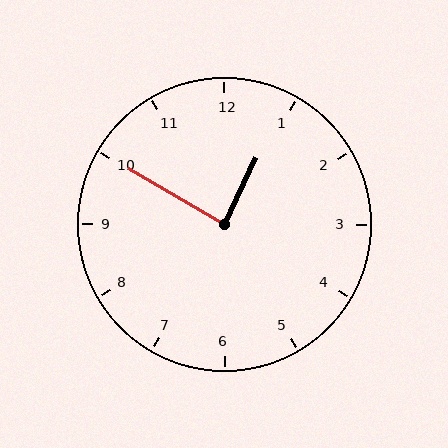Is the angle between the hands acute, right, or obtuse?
It is right.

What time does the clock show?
12:50.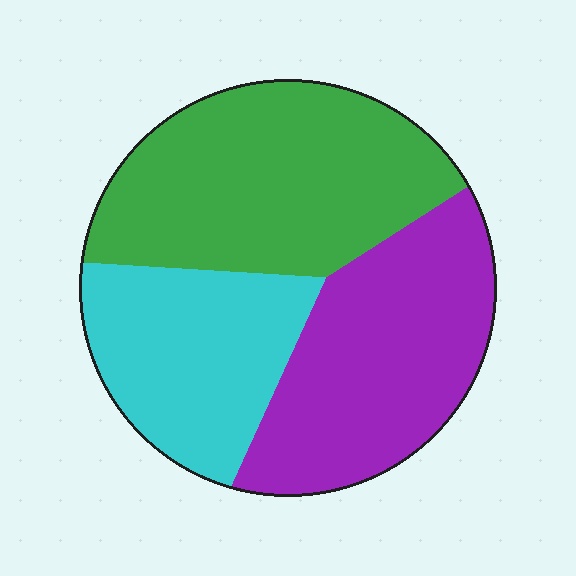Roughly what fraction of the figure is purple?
Purple takes up about one third (1/3) of the figure.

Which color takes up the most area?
Green, at roughly 40%.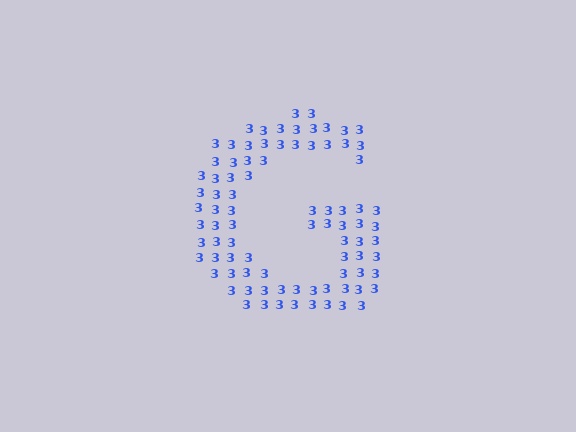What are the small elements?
The small elements are digit 3's.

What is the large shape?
The large shape is the letter G.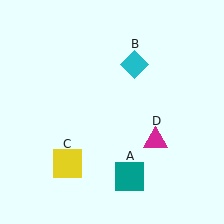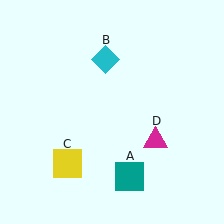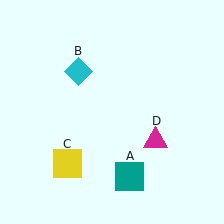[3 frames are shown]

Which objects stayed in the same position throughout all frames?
Teal square (object A) and yellow square (object C) and magenta triangle (object D) remained stationary.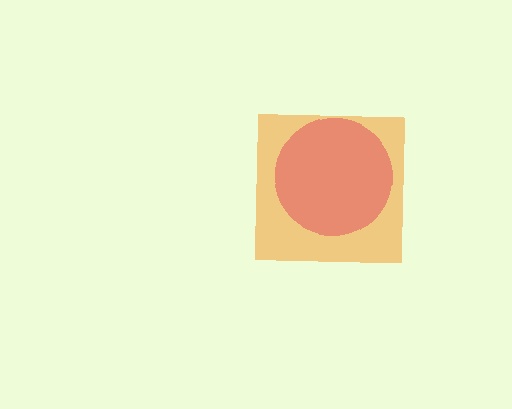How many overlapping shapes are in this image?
There are 2 overlapping shapes in the image.